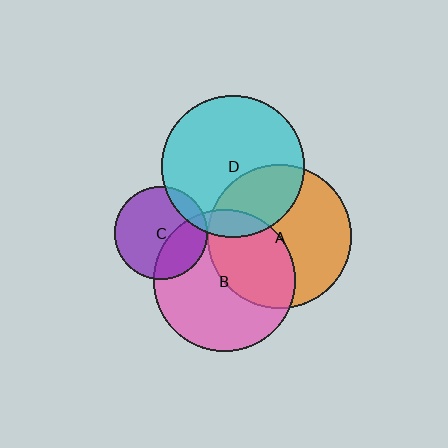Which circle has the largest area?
Circle A (orange).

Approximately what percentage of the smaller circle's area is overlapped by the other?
Approximately 40%.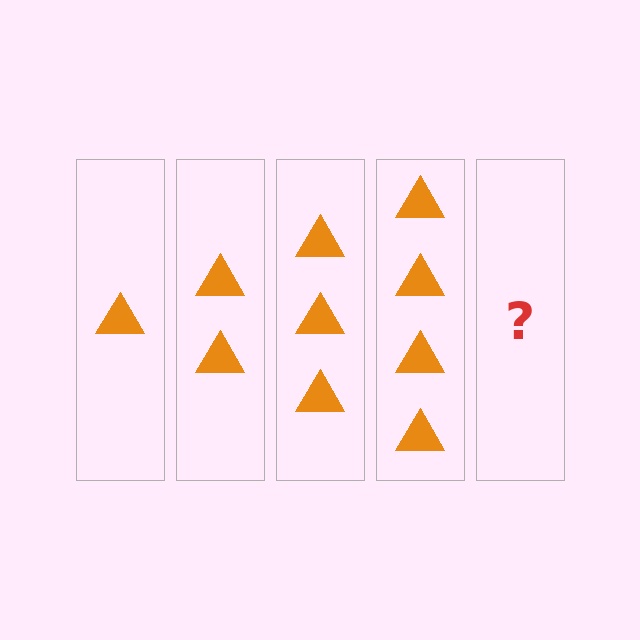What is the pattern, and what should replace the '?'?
The pattern is that each step adds one more triangle. The '?' should be 5 triangles.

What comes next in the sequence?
The next element should be 5 triangles.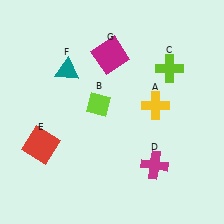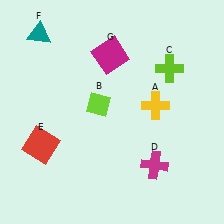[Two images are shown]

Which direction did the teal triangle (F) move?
The teal triangle (F) moved up.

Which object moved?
The teal triangle (F) moved up.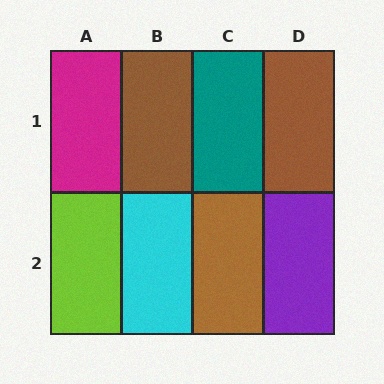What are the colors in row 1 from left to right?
Magenta, brown, teal, brown.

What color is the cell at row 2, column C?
Brown.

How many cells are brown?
3 cells are brown.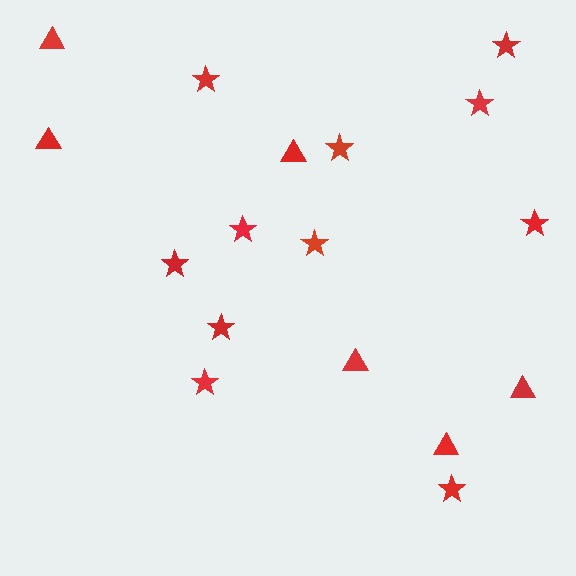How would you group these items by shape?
There are 2 groups: one group of triangles (6) and one group of stars (11).